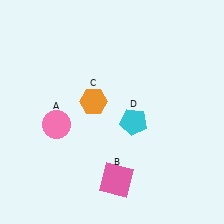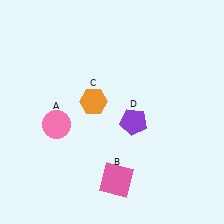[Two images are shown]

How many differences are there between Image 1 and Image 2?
There is 1 difference between the two images.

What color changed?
The pentagon (D) changed from cyan in Image 1 to purple in Image 2.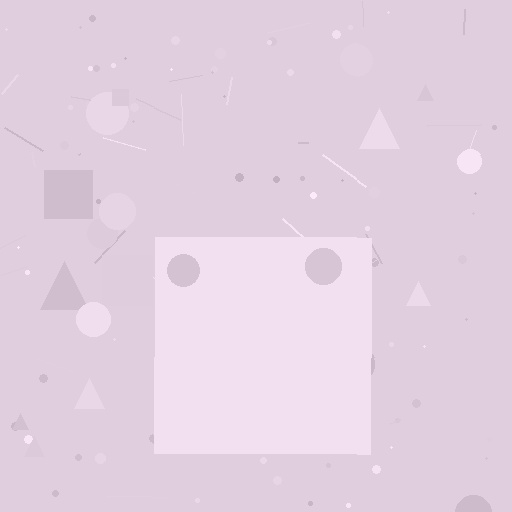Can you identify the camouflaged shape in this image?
The camouflaged shape is a square.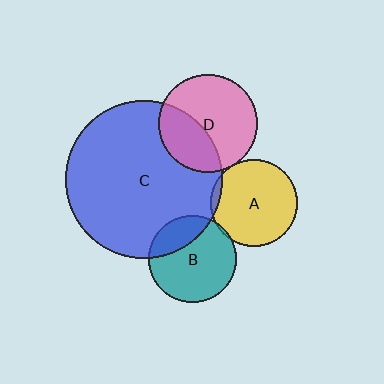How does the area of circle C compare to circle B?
Approximately 3.2 times.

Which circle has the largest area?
Circle C (blue).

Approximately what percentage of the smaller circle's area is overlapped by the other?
Approximately 5%.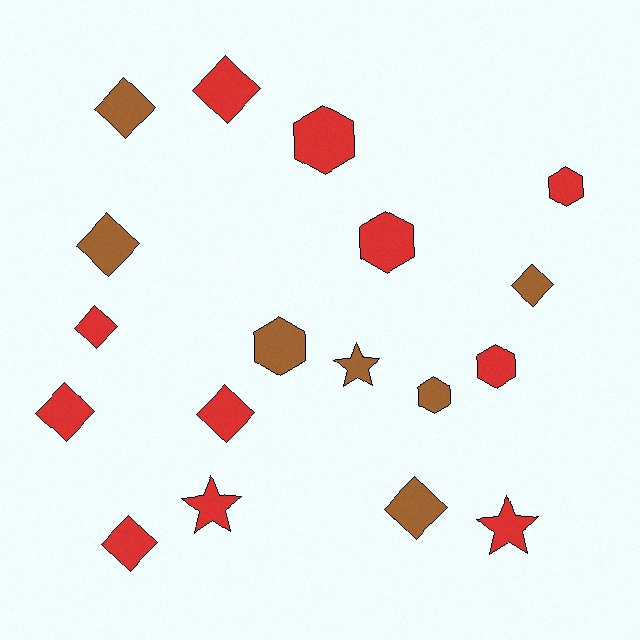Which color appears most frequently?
Red, with 11 objects.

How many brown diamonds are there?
There are 4 brown diamonds.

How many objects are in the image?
There are 18 objects.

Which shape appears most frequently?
Diamond, with 9 objects.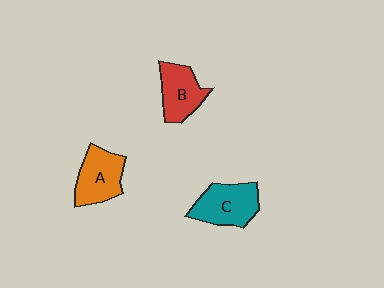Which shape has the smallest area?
Shape B (red).